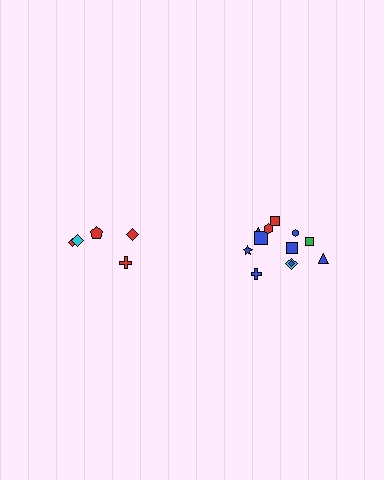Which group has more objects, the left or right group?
The right group.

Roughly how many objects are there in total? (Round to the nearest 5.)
Roughly 15 objects in total.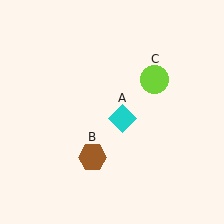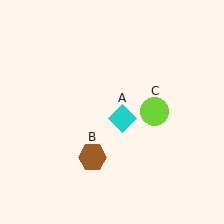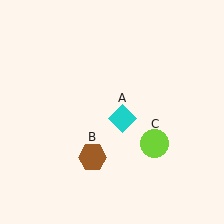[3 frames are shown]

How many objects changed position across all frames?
1 object changed position: lime circle (object C).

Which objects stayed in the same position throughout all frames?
Cyan diamond (object A) and brown hexagon (object B) remained stationary.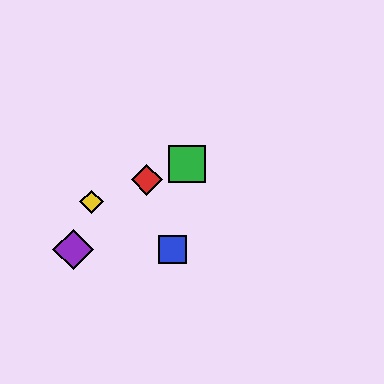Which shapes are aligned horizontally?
The blue square, the purple diamond are aligned horizontally.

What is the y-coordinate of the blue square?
The blue square is at y≈250.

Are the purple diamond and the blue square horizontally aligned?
Yes, both are at y≈250.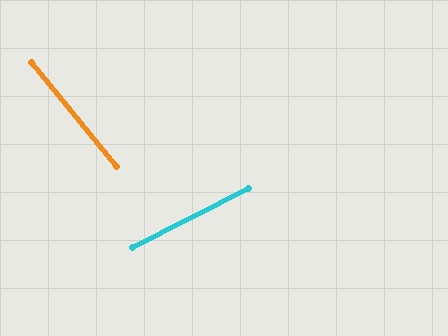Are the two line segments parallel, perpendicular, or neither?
Neither parallel nor perpendicular — they differ by about 77°.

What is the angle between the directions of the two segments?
Approximately 77 degrees.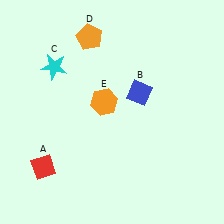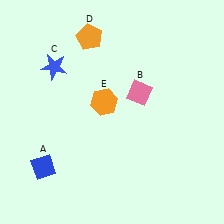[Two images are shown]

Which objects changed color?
A changed from red to blue. B changed from blue to pink. C changed from cyan to blue.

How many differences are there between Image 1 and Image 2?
There are 3 differences between the two images.